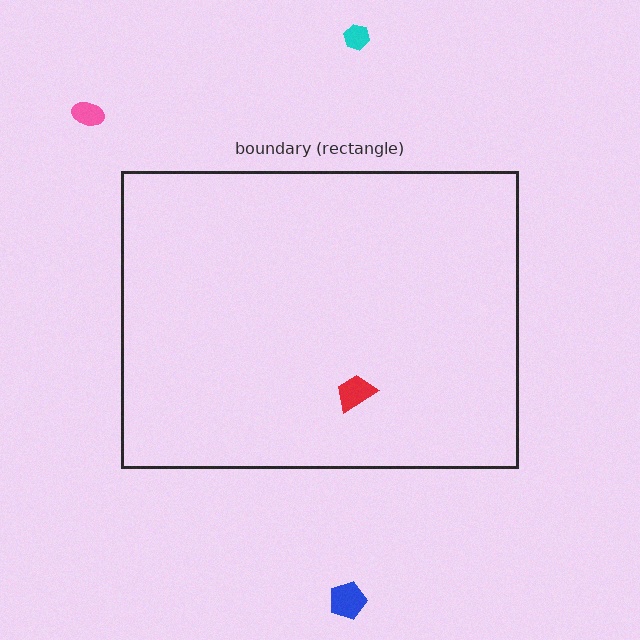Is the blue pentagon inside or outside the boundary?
Outside.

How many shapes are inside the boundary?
1 inside, 3 outside.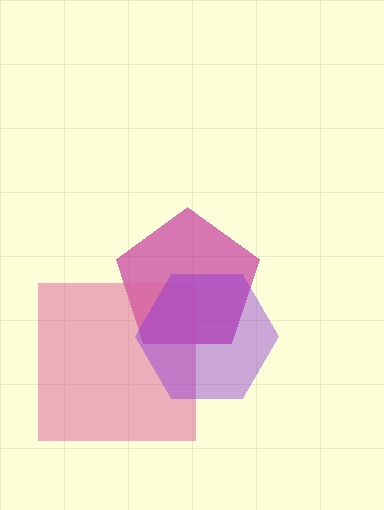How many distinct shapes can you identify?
There are 3 distinct shapes: a magenta pentagon, a pink square, a purple hexagon.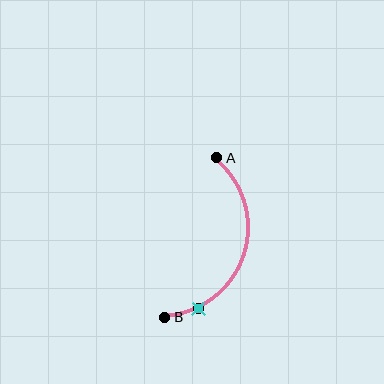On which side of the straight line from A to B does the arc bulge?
The arc bulges to the right of the straight line connecting A and B.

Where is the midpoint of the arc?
The arc midpoint is the point on the curve farthest from the straight line joining A and B. It sits to the right of that line.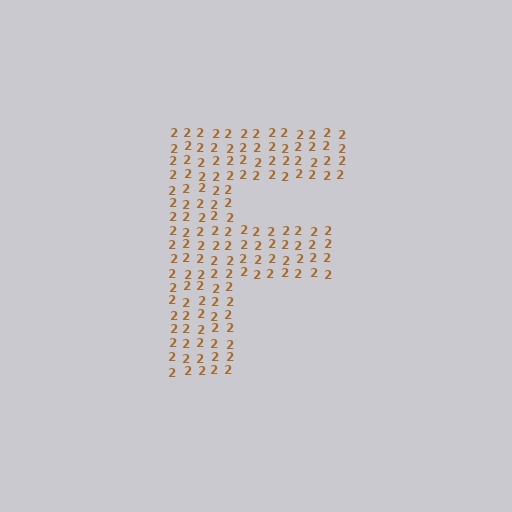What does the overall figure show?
The overall figure shows the letter F.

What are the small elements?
The small elements are digit 2's.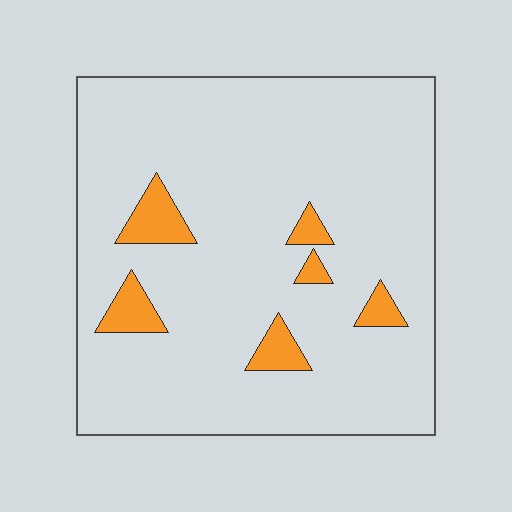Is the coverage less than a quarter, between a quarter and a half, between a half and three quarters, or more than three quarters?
Less than a quarter.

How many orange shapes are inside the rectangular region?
6.